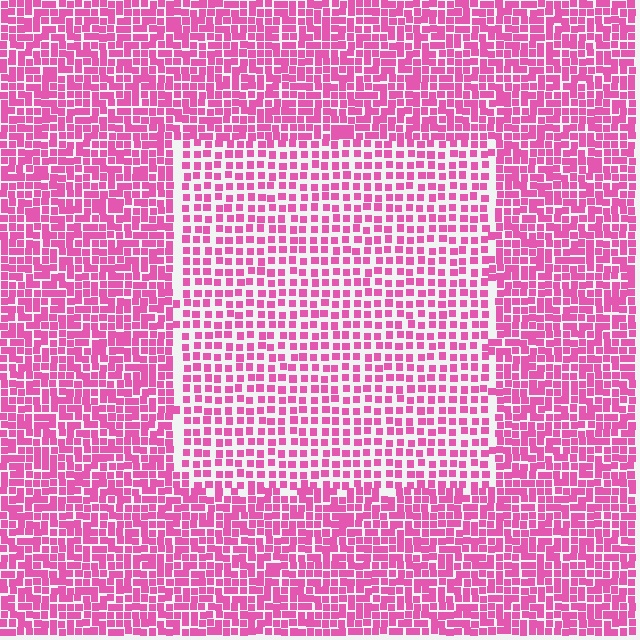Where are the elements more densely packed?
The elements are more densely packed outside the rectangle boundary.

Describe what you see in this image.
The image contains small pink elements arranged at two different densities. A rectangle-shaped region is visible where the elements are less densely packed than the surrounding area.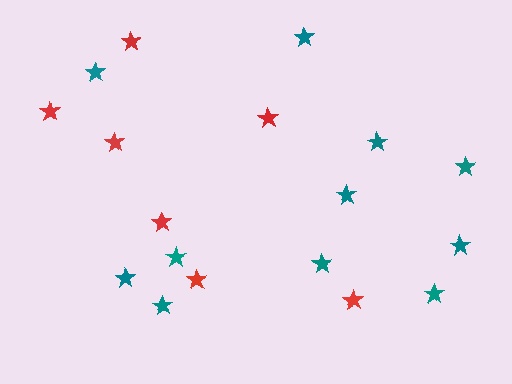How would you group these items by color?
There are 2 groups: one group of red stars (7) and one group of teal stars (11).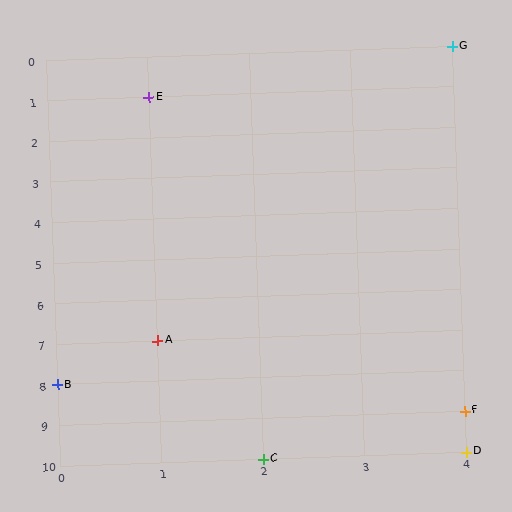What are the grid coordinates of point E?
Point E is at grid coordinates (1, 1).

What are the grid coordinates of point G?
Point G is at grid coordinates (4, 0).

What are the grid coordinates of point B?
Point B is at grid coordinates (0, 8).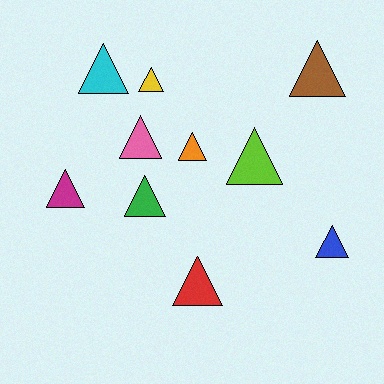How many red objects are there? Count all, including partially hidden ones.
There is 1 red object.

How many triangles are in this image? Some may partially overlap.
There are 10 triangles.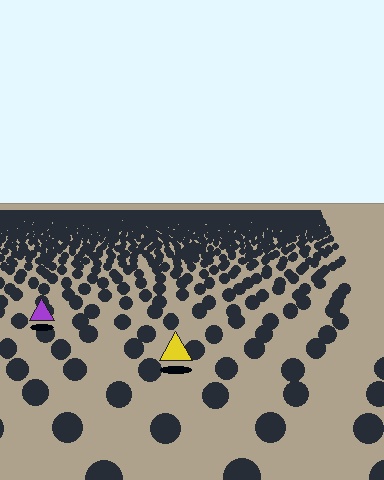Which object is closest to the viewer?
The yellow triangle is closest. The texture marks near it are larger and more spread out.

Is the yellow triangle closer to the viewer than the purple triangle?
Yes. The yellow triangle is closer — you can tell from the texture gradient: the ground texture is coarser near it.